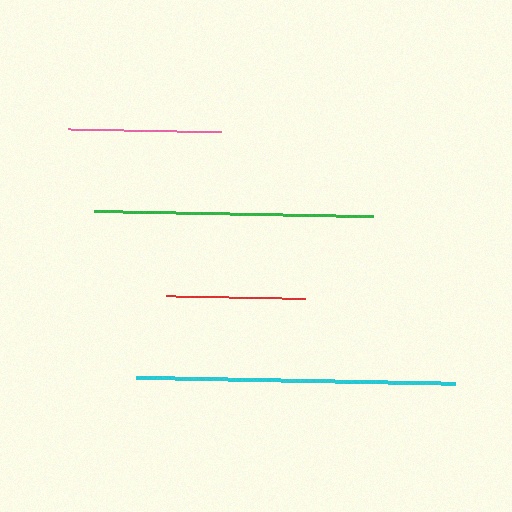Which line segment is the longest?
The cyan line is the longest at approximately 320 pixels.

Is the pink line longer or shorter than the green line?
The green line is longer than the pink line.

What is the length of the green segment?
The green segment is approximately 278 pixels long.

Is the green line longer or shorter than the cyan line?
The cyan line is longer than the green line.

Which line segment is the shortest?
The red line is the shortest at approximately 139 pixels.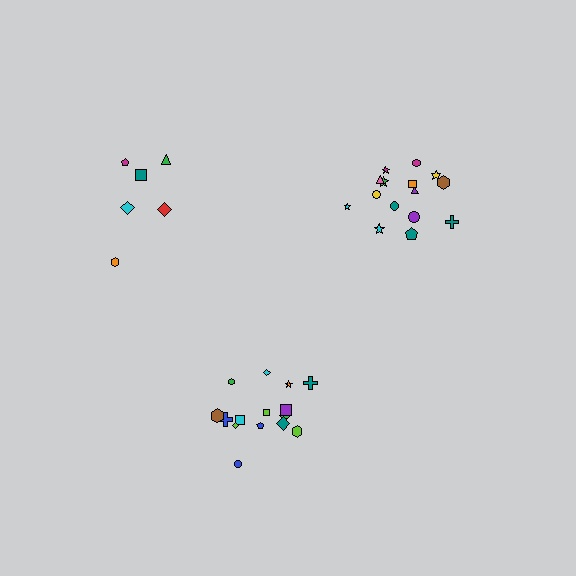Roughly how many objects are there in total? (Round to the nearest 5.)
Roughly 35 objects in total.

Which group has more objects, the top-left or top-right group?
The top-right group.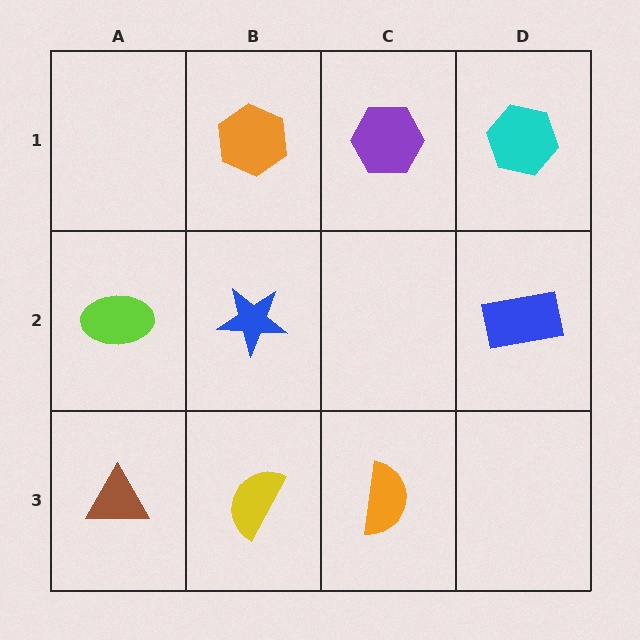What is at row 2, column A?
A lime ellipse.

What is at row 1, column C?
A purple hexagon.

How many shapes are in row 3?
3 shapes.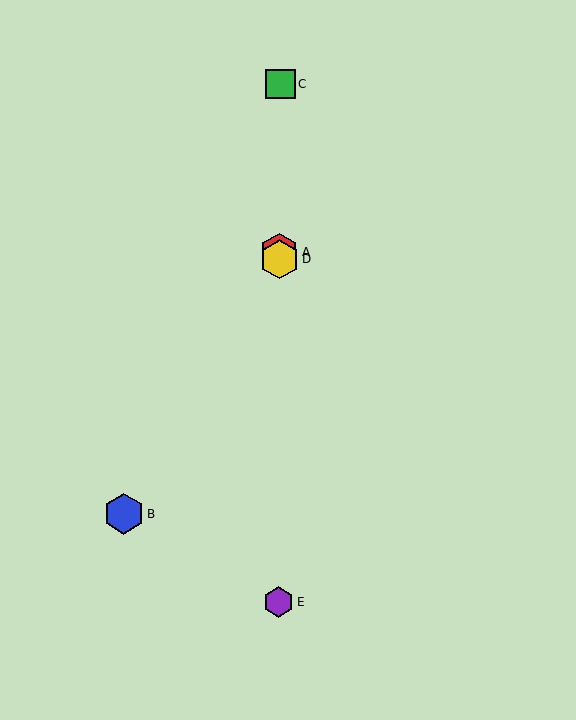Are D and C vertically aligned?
Yes, both are at x≈280.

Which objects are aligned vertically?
Objects A, C, D, E are aligned vertically.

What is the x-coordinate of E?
Object E is at x≈279.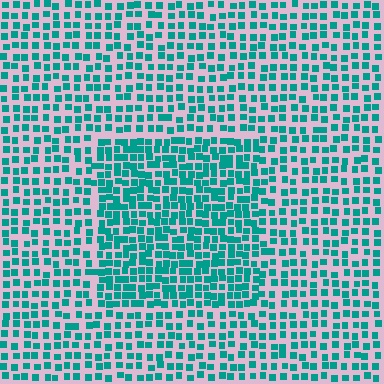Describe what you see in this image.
The image contains small teal elements arranged at two different densities. A rectangle-shaped region is visible where the elements are more densely packed than the surrounding area.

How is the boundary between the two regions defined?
The boundary is defined by a change in element density (approximately 1.6x ratio). All elements are the same color, size, and shape.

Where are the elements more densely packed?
The elements are more densely packed inside the rectangle boundary.